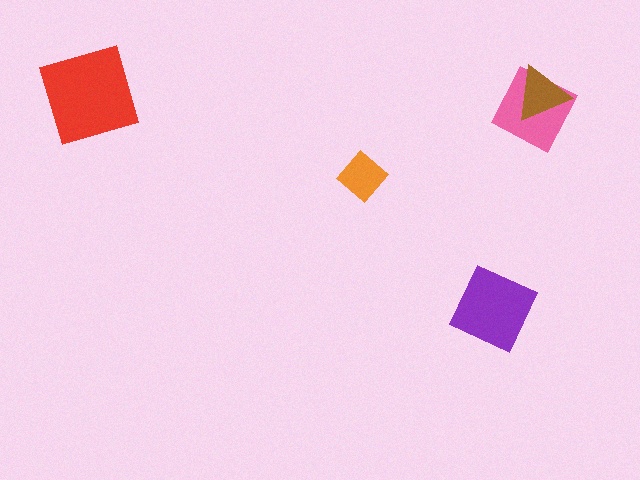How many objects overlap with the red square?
0 objects overlap with the red square.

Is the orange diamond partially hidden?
No, no other shape covers it.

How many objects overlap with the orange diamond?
0 objects overlap with the orange diamond.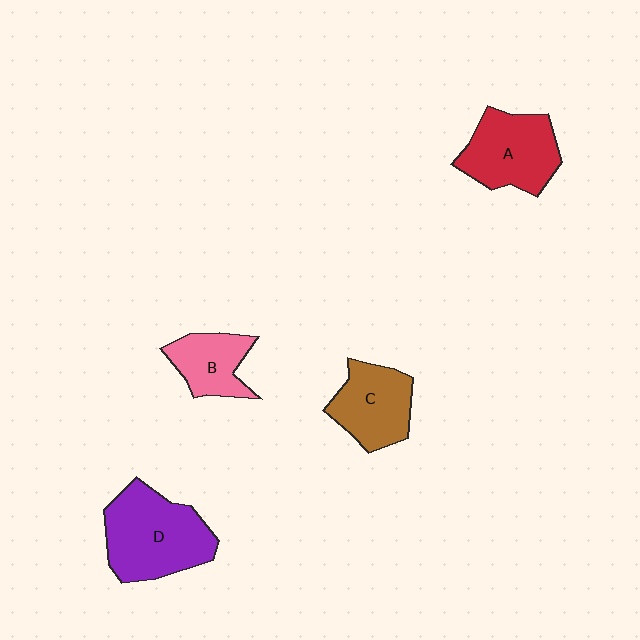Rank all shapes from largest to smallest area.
From largest to smallest: D (purple), A (red), C (brown), B (pink).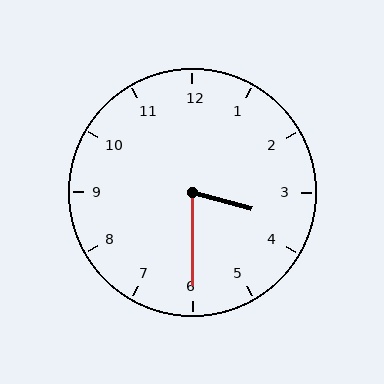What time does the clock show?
3:30.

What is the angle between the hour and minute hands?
Approximately 75 degrees.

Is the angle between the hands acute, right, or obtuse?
It is acute.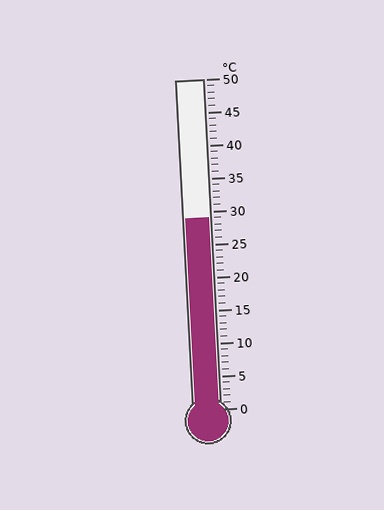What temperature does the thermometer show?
The thermometer shows approximately 29°C.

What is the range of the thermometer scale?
The thermometer scale ranges from 0°C to 50°C.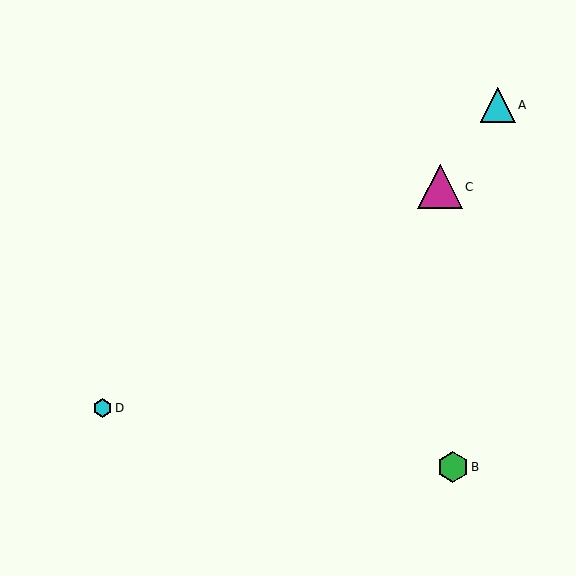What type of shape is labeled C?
Shape C is a magenta triangle.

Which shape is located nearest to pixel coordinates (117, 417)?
The cyan hexagon (labeled D) at (102, 408) is nearest to that location.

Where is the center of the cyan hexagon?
The center of the cyan hexagon is at (102, 408).